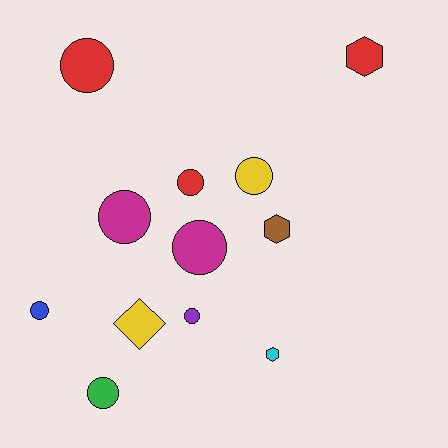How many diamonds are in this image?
There is 1 diamond.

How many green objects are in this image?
There is 1 green object.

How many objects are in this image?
There are 12 objects.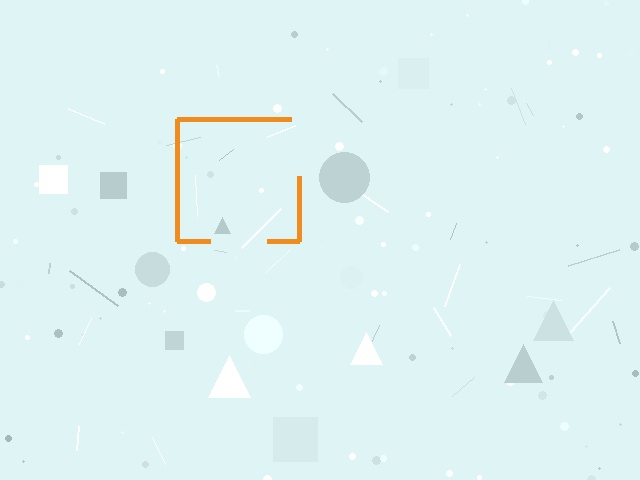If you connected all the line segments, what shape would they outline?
They would outline a square.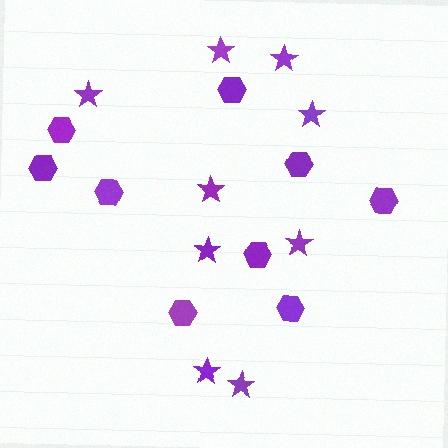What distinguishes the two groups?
There are 2 groups: one group of stars (9) and one group of hexagons (9).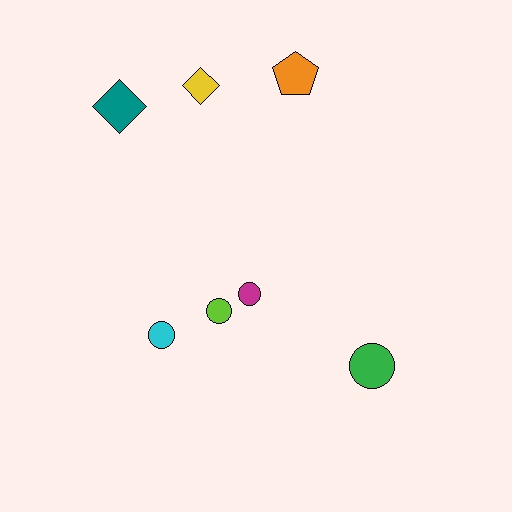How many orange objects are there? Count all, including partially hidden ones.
There is 1 orange object.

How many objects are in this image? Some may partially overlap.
There are 7 objects.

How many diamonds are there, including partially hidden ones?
There are 2 diamonds.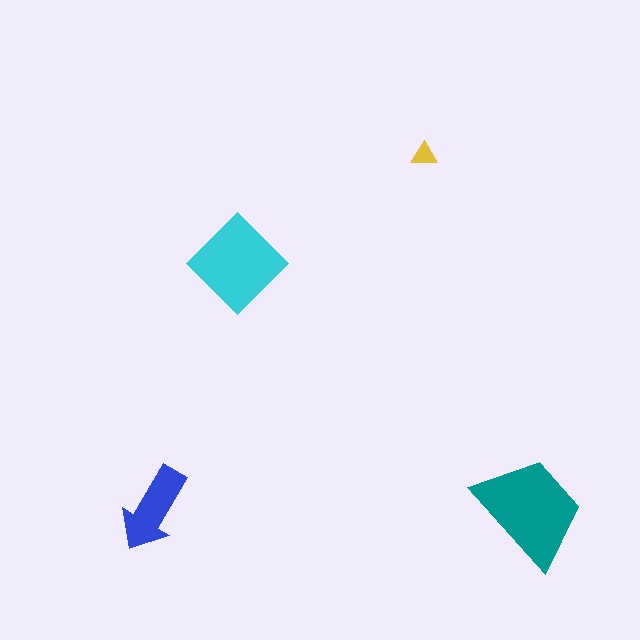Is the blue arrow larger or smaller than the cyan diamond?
Smaller.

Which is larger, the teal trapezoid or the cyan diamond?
The teal trapezoid.